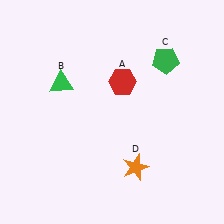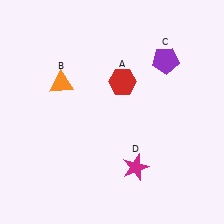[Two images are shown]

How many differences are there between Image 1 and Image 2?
There are 3 differences between the two images.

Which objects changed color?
B changed from green to orange. C changed from green to purple. D changed from orange to magenta.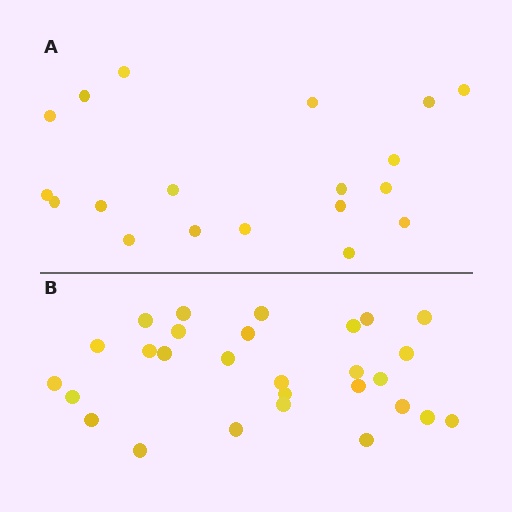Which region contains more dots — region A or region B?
Region B (the bottom region) has more dots.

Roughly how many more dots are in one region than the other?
Region B has roughly 8 or so more dots than region A.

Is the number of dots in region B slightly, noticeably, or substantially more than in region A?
Region B has substantially more. The ratio is roughly 1.5 to 1.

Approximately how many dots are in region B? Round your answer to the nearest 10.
About 30 dots. (The exact count is 28, which rounds to 30.)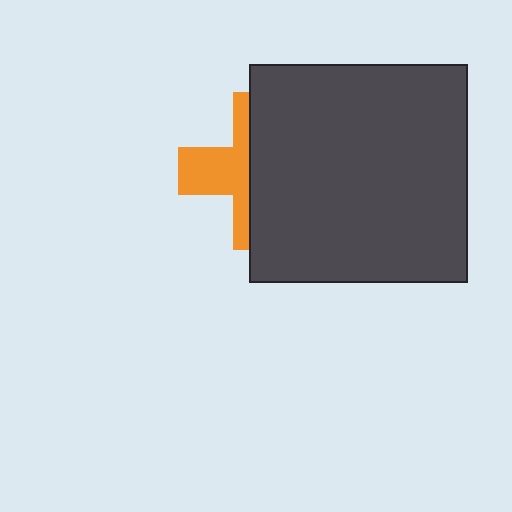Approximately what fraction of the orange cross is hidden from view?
Roughly 59% of the orange cross is hidden behind the dark gray square.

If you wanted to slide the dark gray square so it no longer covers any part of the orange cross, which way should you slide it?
Slide it right — that is the most direct way to separate the two shapes.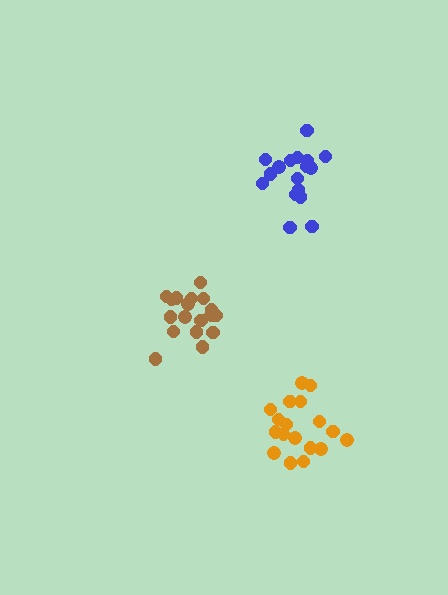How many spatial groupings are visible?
There are 3 spatial groupings.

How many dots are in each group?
Group 1: 18 dots, Group 2: 17 dots, Group 3: 18 dots (53 total).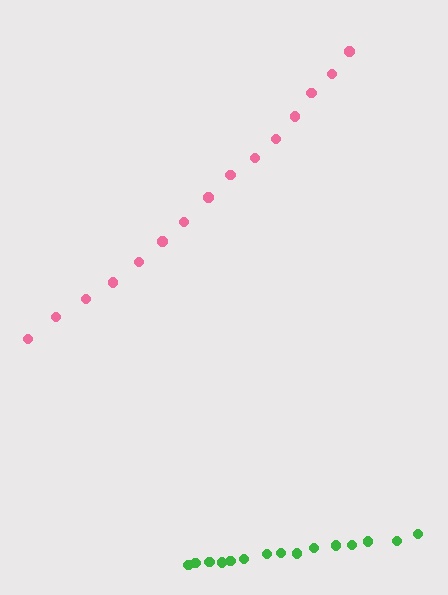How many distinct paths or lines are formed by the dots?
There are 2 distinct paths.